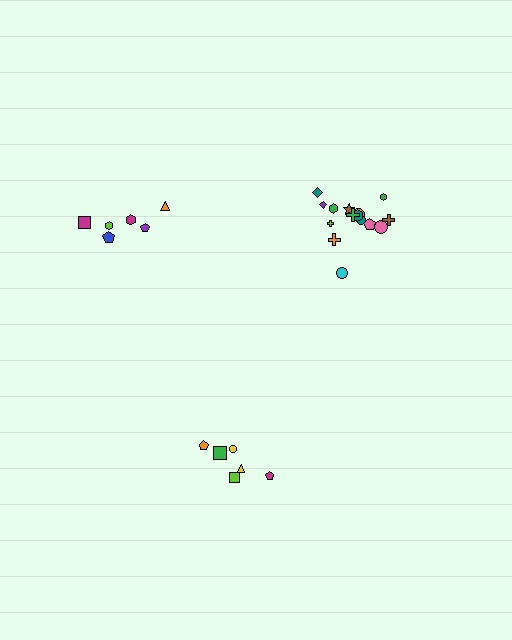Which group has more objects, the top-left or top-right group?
The top-right group.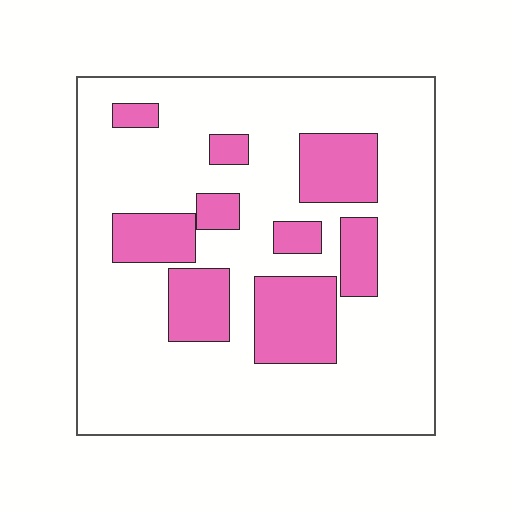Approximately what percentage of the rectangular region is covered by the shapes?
Approximately 25%.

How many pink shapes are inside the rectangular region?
9.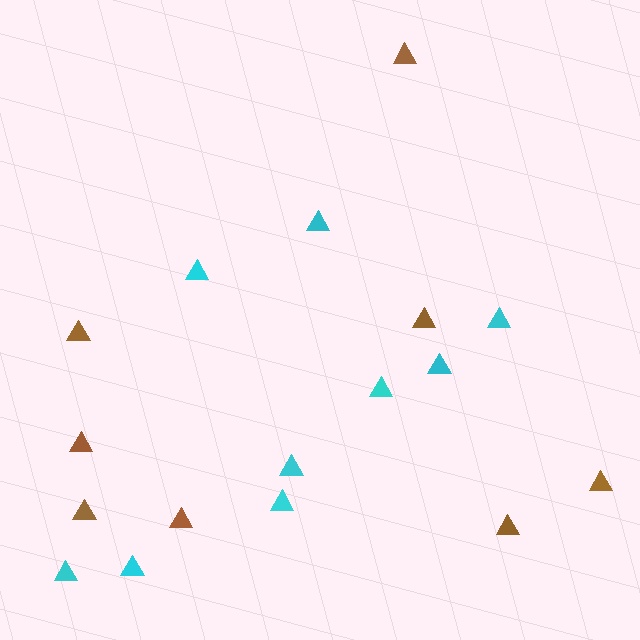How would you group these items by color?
There are 2 groups: one group of cyan triangles (9) and one group of brown triangles (8).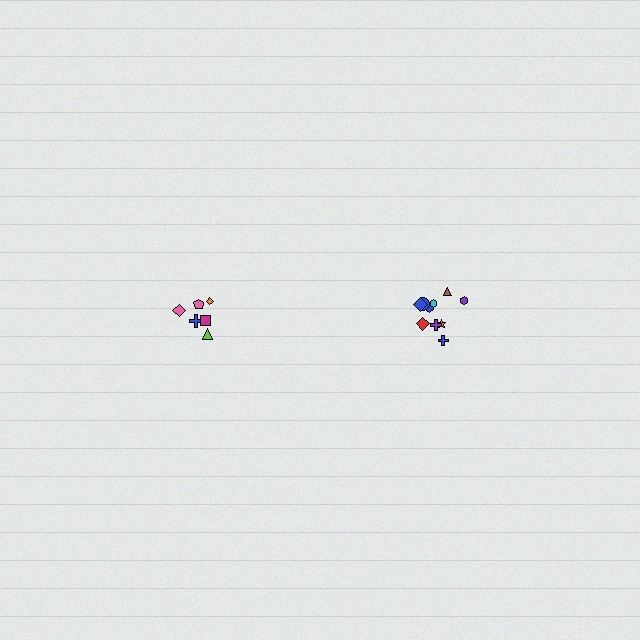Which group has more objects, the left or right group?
The right group.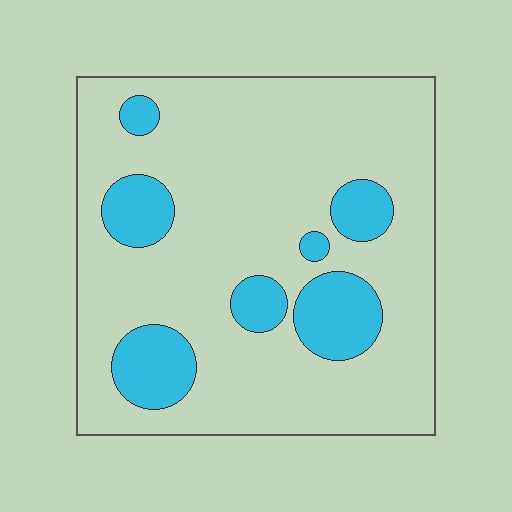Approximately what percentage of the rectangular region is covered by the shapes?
Approximately 20%.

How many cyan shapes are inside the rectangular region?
7.